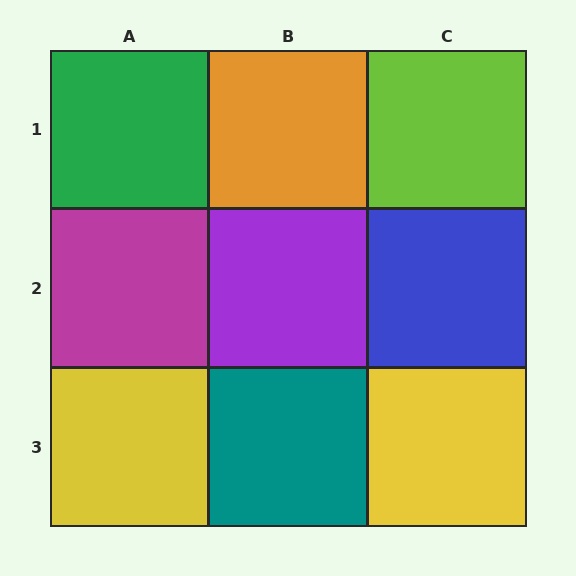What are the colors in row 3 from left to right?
Yellow, teal, yellow.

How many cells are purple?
1 cell is purple.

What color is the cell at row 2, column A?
Magenta.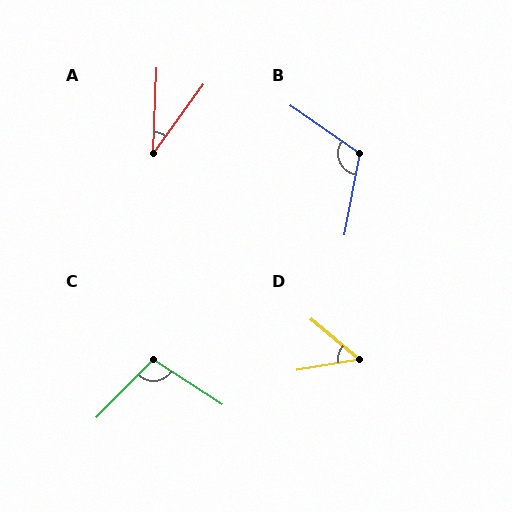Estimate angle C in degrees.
Approximately 101 degrees.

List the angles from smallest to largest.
A (33°), D (49°), C (101°), B (114°).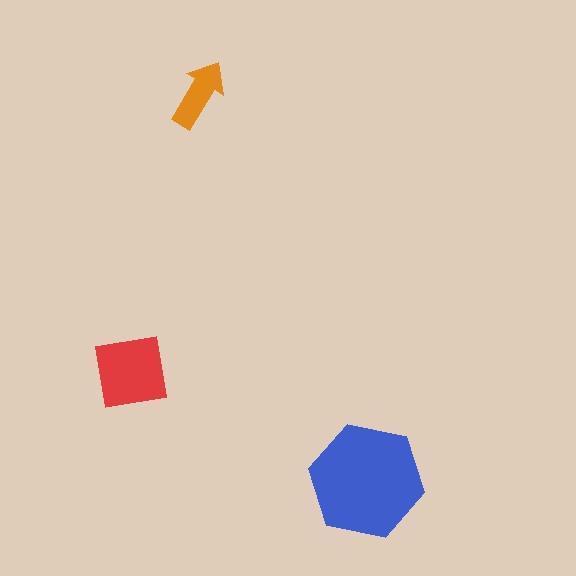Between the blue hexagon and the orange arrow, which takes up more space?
The blue hexagon.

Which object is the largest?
The blue hexagon.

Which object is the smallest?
The orange arrow.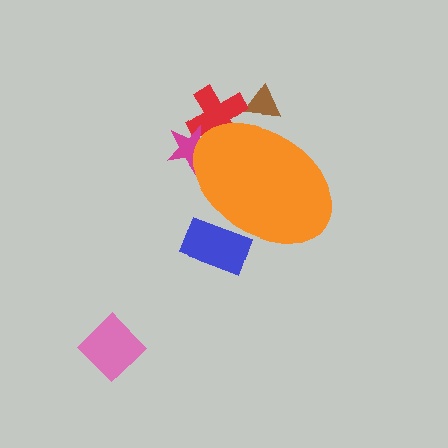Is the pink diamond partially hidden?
No, the pink diamond is fully visible.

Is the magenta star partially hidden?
Yes, the magenta star is partially hidden behind the orange ellipse.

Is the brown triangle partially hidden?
Yes, the brown triangle is partially hidden behind the orange ellipse.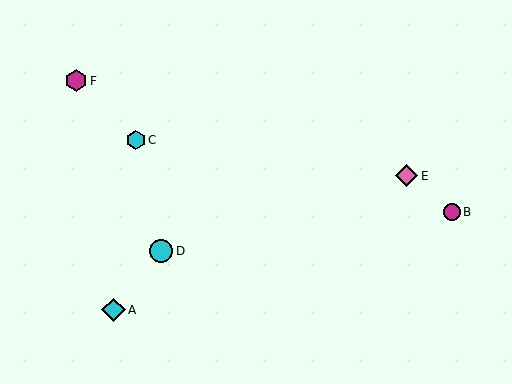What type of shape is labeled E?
Shape E is a pink diamond.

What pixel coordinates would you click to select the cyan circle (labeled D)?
Click at (161, 251) to select the cyan circle D.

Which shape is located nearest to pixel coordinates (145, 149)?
The cyan hexagon (labeled C) at (136, 140) is nearest to that location.